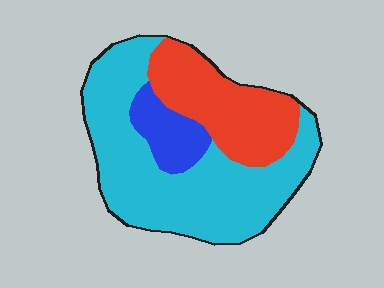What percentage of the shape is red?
Red takes up between a sixth and a third of the shape.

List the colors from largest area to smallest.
From largest to smallest: cyan, red, blue.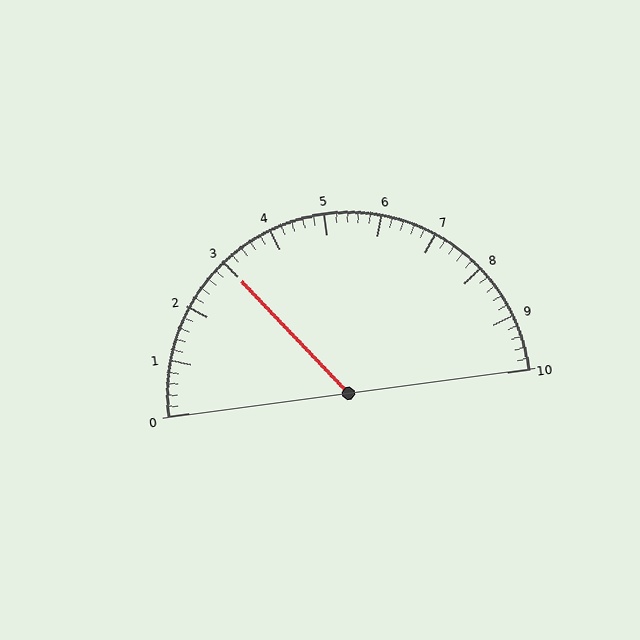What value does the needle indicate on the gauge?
The needle indicates approximately 3.0.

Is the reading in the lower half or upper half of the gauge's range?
The reading is in the lower half of the range (0 to 10).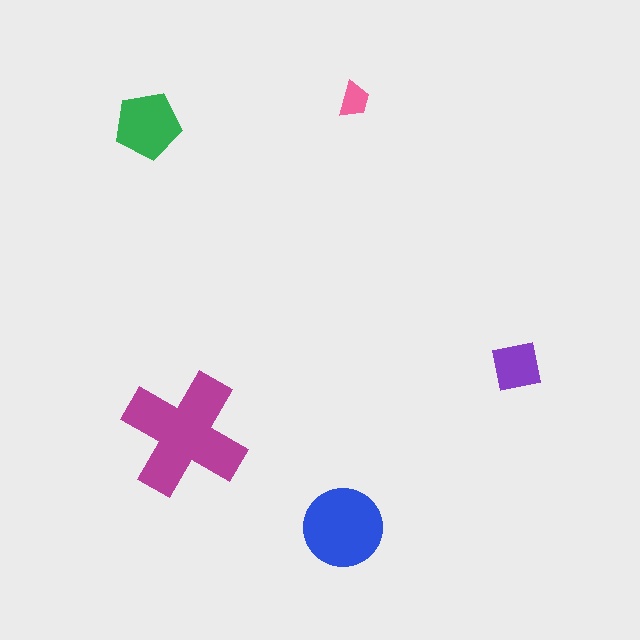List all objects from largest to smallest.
The magenta cross, the blue circle, the green pentagon, the purple square, the pink trapezoid.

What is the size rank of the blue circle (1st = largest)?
2nd.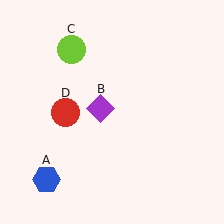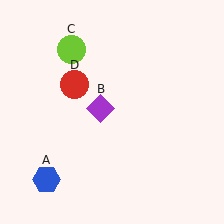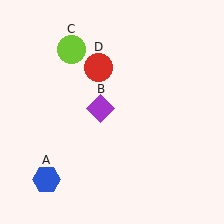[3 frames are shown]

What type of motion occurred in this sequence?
The red circle (object D) rotated clockwise around the center of the scene.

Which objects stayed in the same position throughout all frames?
Blue hexagon (object A) and purple diamond (object B) and lime circle (object C) remained stationary.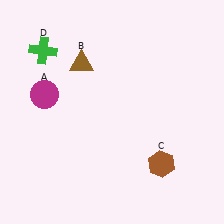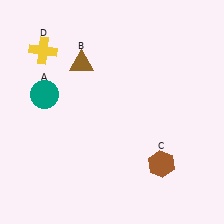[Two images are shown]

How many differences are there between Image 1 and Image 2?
There are 2 differences between the two images.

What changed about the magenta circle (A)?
In Image 1, A is magenta. In Image 2, it changed to teal.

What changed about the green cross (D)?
In Image 1, D is green. In Image 2, it changed to yellow.